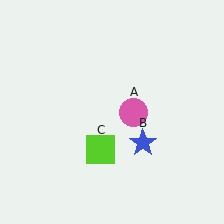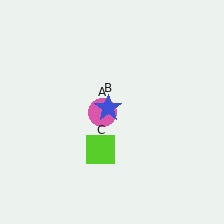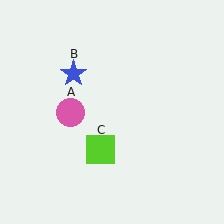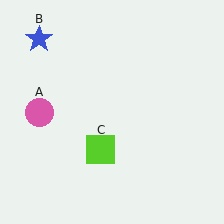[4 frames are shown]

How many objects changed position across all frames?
2 objects changed position: pink circle (object A), blue star (object B).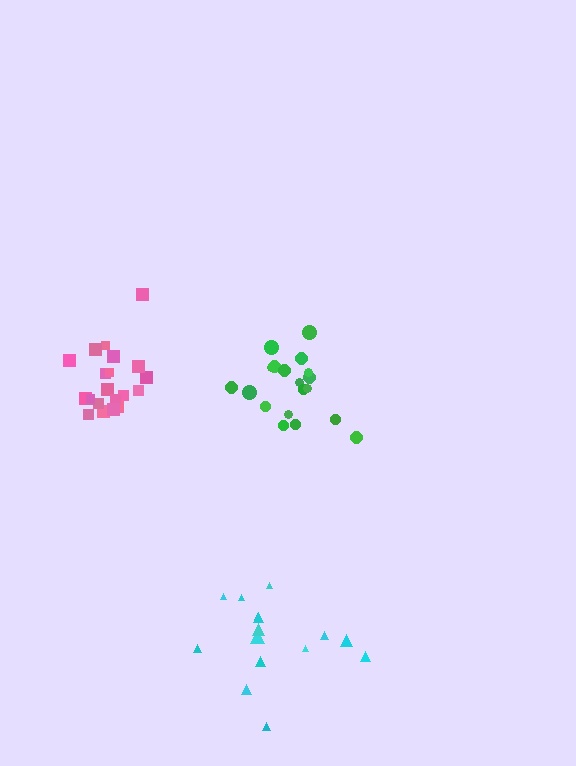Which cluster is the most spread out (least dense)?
Cyan.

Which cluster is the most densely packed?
Pink.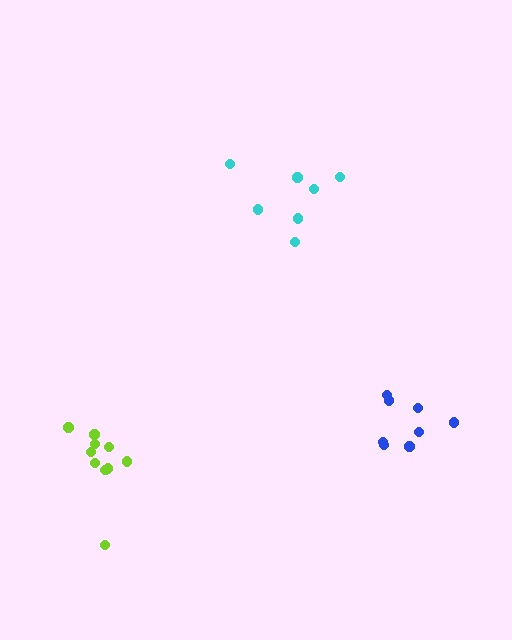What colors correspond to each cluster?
The clusters are colored: blue, lime, cyan.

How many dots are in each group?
Group 1: 8 dots, Group 2: 10 dots, Group 3: 7 dots (25 total).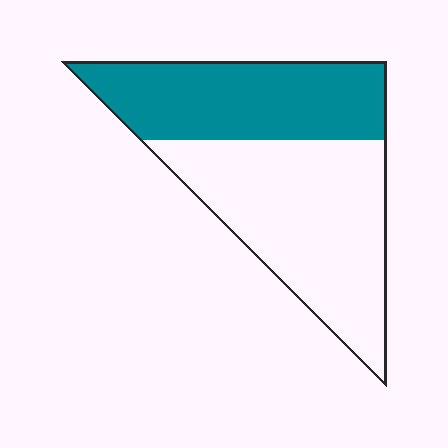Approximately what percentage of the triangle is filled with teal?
Approximately 45%.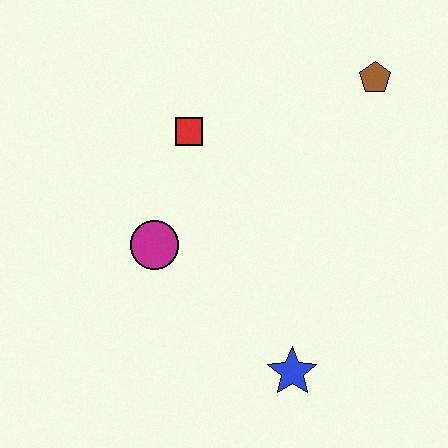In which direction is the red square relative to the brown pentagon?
The red square is to the left of the brown pentagon.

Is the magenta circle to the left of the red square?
Yes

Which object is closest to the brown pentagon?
The red square is closest to the brown pentagon.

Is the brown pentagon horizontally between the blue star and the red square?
No